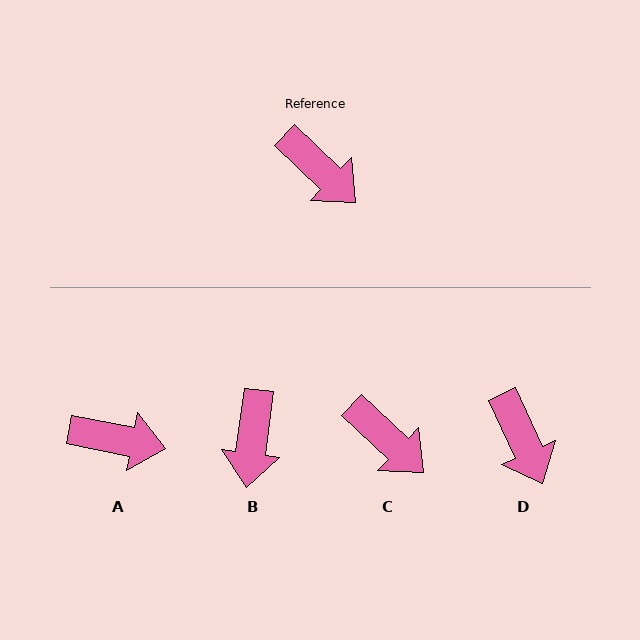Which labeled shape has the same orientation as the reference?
C.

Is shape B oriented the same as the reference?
No, it is off by about 54 degrees.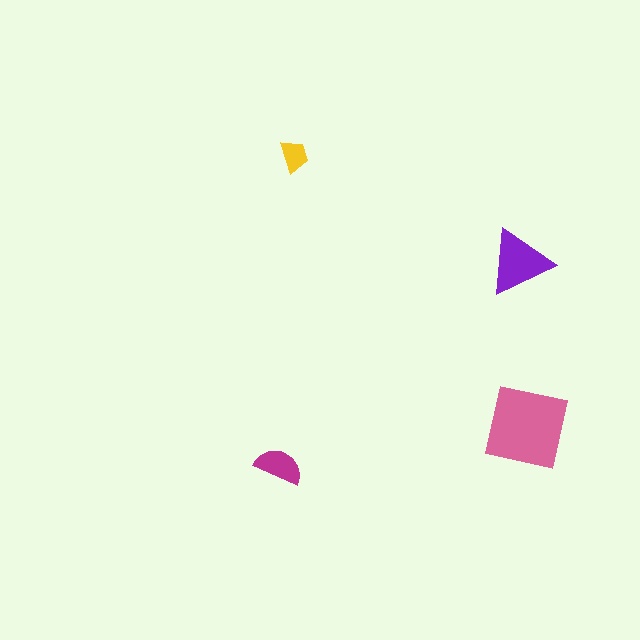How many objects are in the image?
There are 4 objects in the image.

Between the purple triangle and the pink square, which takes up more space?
The pink square.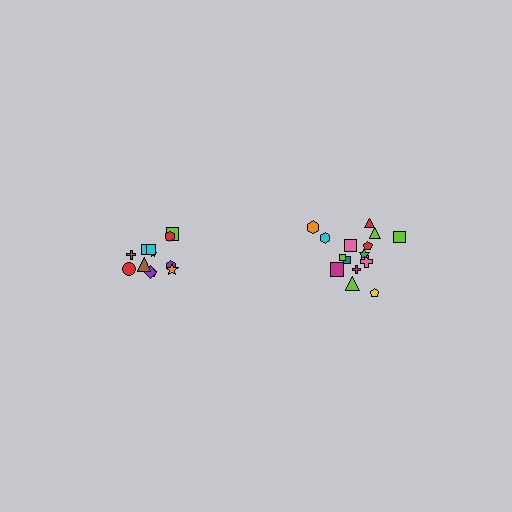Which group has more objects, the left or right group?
The right group.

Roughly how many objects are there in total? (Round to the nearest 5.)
Roughly 25 objects in total.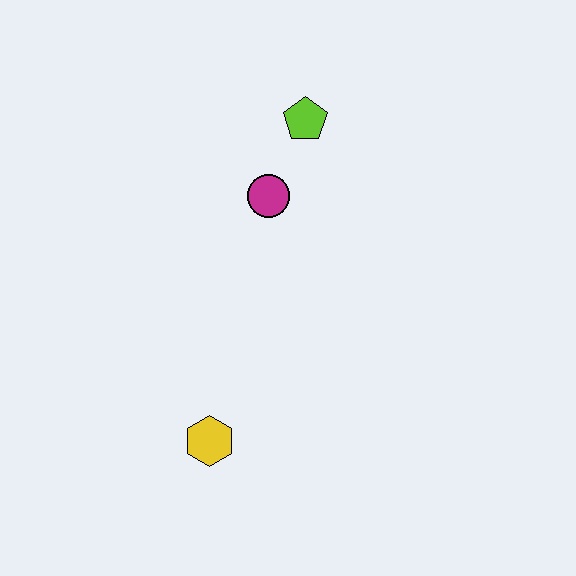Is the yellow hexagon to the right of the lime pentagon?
No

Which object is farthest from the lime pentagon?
The yellow hexagon is farthest from the lime pentagon.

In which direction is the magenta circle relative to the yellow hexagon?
The magenta circle is above the yellow hexagon.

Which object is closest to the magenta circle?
The lime pentagon is closest to the magenta circle.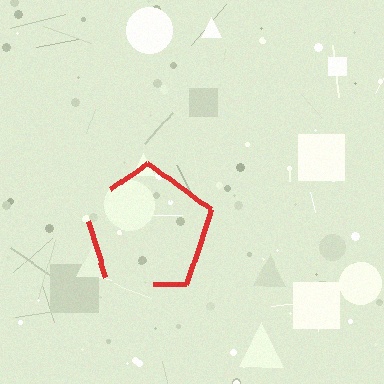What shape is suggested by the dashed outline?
The dashed outline suggests a pentagon.